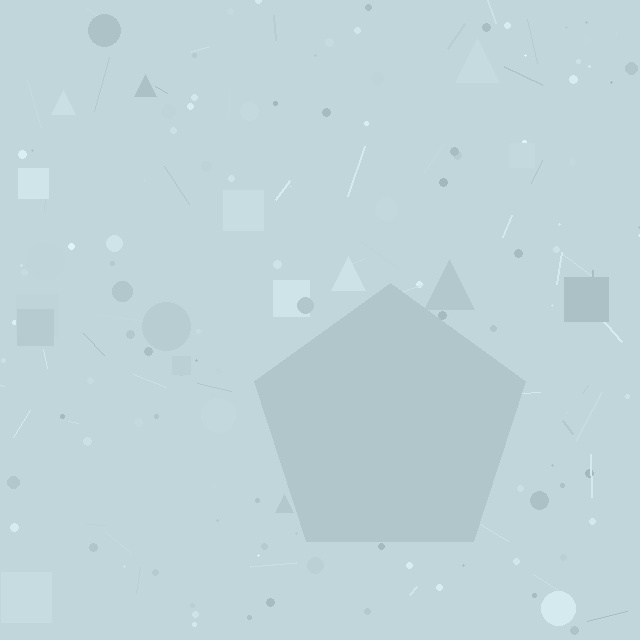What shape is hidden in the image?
A pentagon is hidden in the image.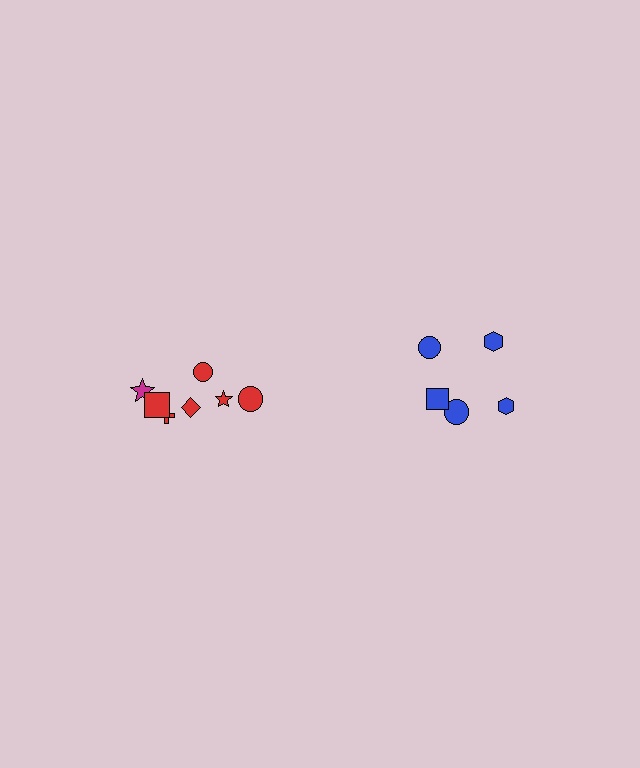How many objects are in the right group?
There are 5 objects.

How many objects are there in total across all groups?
There are 12 objects.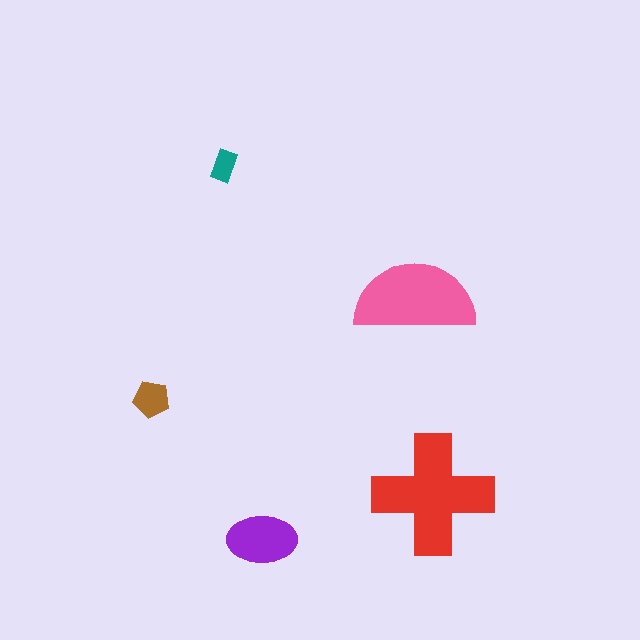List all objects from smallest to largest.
The teal rectangle, the brown pentagon, the purple ellipse, the pink semicircle, the red cross.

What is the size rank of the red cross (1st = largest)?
1st.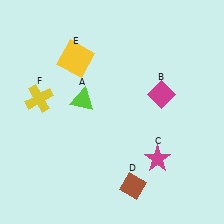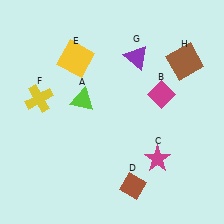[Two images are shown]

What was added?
A purple triangle (G), a brown square (H) were added in Image 2.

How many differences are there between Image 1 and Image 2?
There are 2 differences between the two images.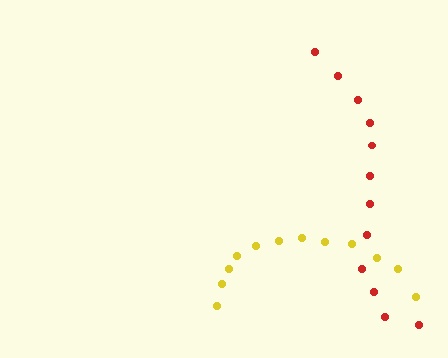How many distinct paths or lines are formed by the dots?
There are 2 distinct paths.